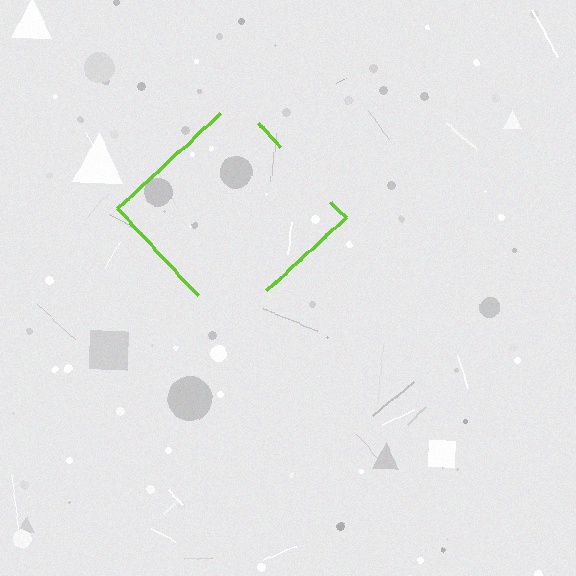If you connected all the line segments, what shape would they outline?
They would outline a diamond.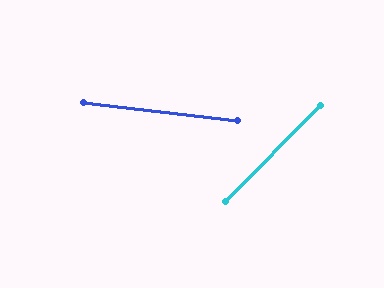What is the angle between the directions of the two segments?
Approximately 52 degrees.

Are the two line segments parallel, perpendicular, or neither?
Neither parallel nor perpendicular — they differ by about 52°.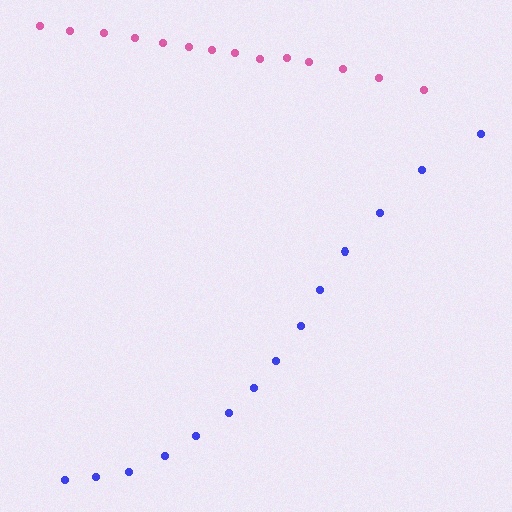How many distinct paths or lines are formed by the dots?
There are 2 distinct paths.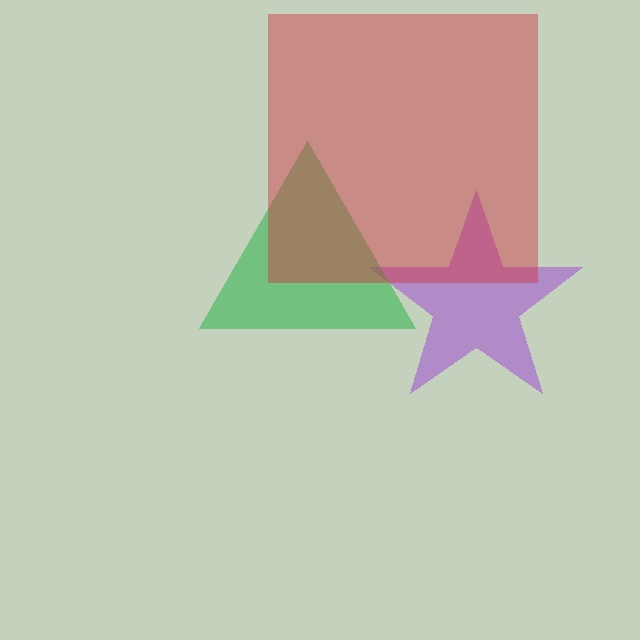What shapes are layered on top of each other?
The layered shapes are: a purple star, a green triangle, a red square.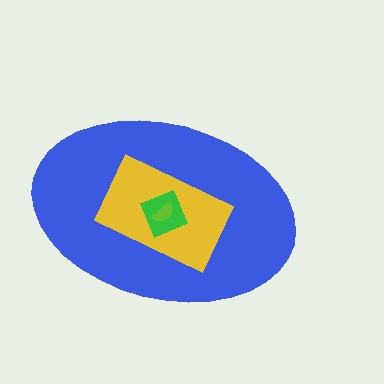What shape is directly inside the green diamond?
The lime semicircle.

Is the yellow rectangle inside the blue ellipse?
Yes.